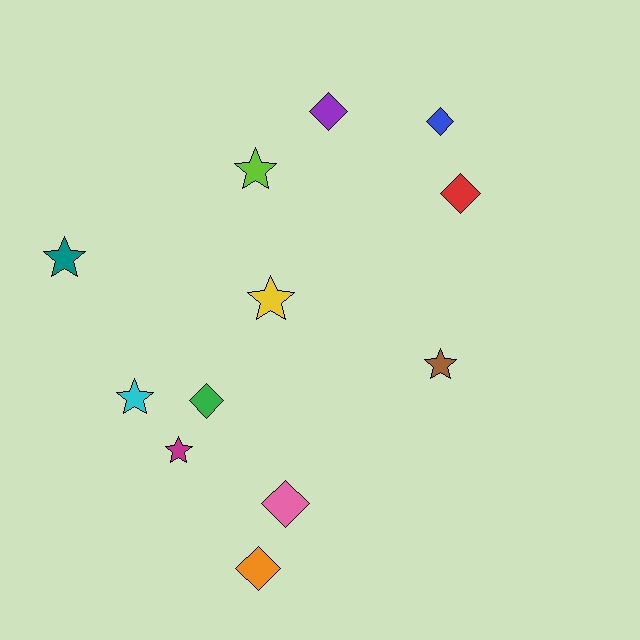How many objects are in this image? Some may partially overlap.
There are 12 objects.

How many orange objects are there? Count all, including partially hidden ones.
There is 1 orange object.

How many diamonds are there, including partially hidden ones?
There are 6 diamonds.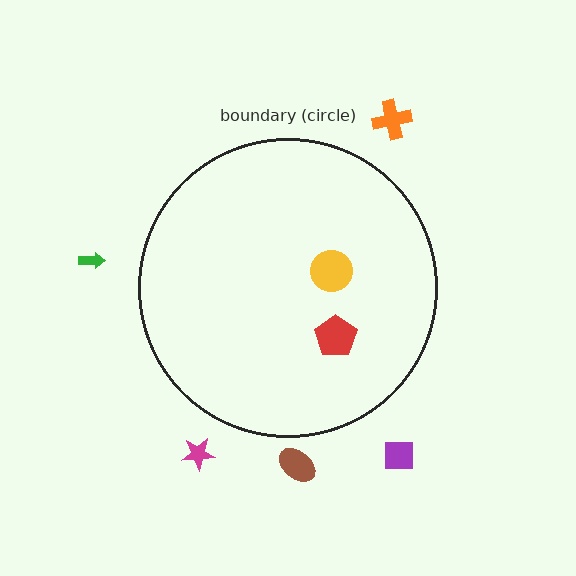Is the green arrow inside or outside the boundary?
Outside.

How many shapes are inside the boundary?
2 inside, 5 outside.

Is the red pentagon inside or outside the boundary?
Inside.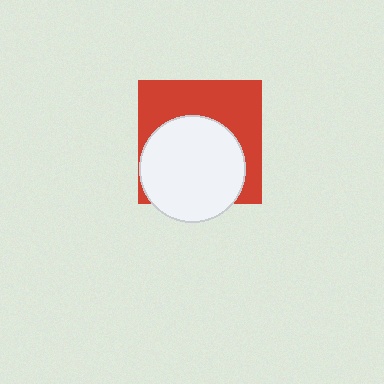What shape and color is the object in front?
The object in front is a white circle.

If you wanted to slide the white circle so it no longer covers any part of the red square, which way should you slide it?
Slide it down — that is the most direct way to separate the two shapes.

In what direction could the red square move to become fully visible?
The red square could move up. That would shift it out from behind the white circle entirely.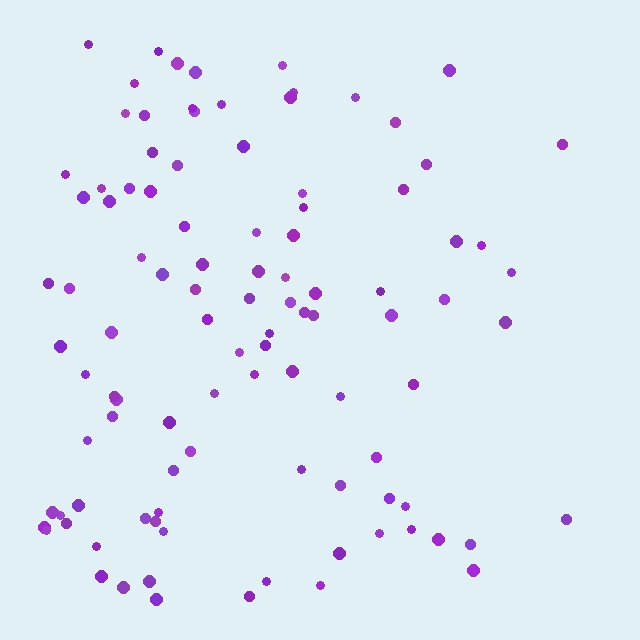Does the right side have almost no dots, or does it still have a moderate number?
Still a moderate number, just noticeably fewer than the left.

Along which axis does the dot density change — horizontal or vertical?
Horizontal.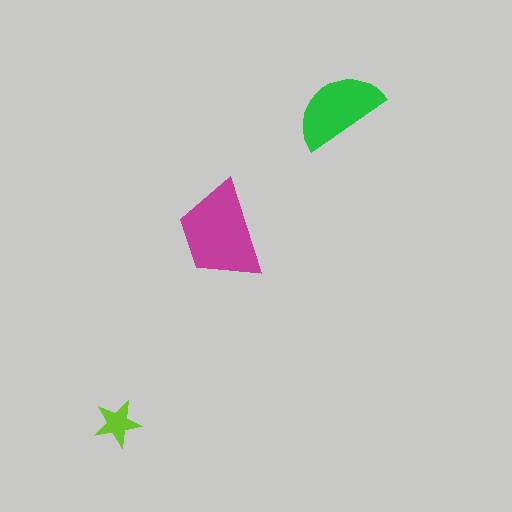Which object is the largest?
The magenta trapezoid.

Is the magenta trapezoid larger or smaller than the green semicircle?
Larger.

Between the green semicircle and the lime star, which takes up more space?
The green semicircle.